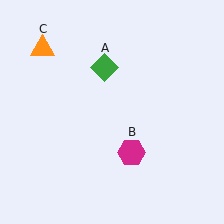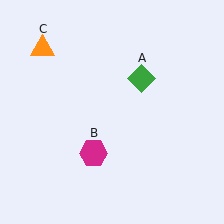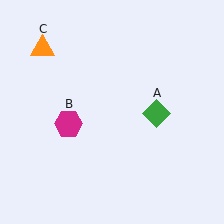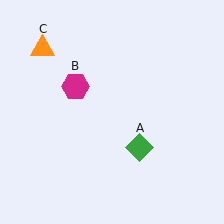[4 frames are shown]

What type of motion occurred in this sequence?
The green diamond (object A), magenta hexagon (object B) rotated clockwise around the center of the scene.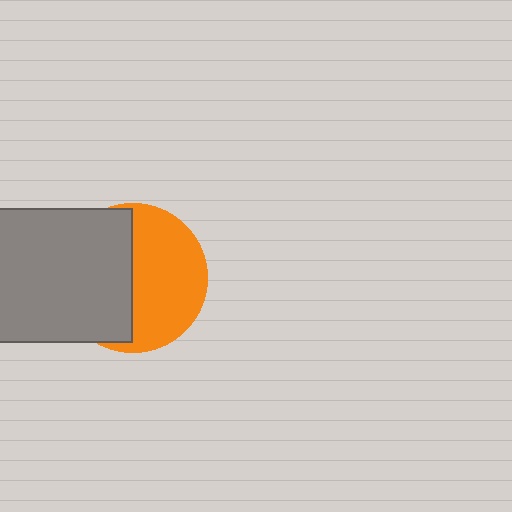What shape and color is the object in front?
The object in front is a gray rectangle.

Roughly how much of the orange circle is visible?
About half of it is visible (roughly 51%).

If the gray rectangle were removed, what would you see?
You would see the complete orange circle.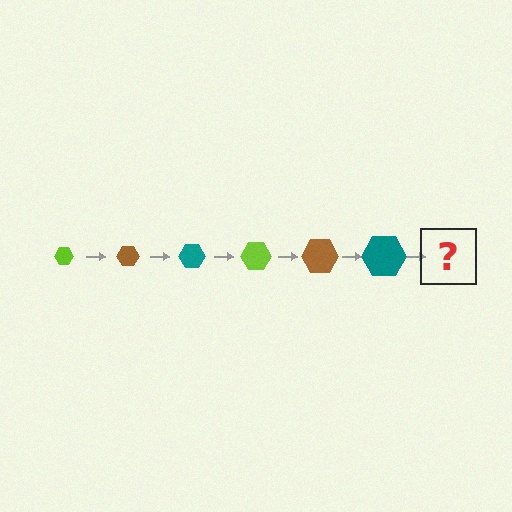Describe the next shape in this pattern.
It should be a lime hexagon, larger than the previous one.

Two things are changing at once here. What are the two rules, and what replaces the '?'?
The two rules are that the hexagon grows larger each step and the color cycles through lime, brown, and teal. The '?' should be a lime hexagon, larger than the previous one.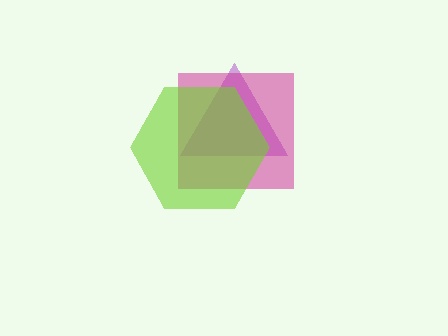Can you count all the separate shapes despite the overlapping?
Yes, there are 3 separate shapes.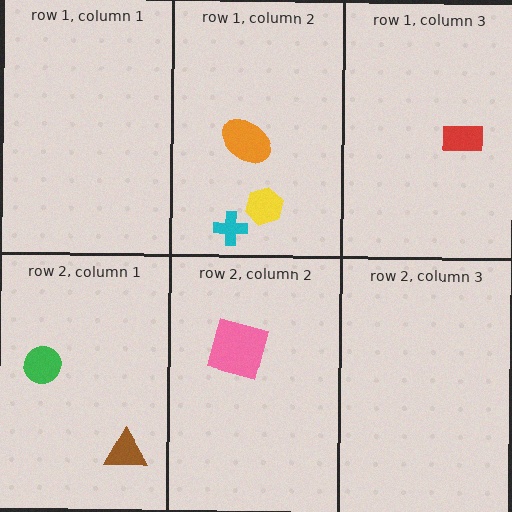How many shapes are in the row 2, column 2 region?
1.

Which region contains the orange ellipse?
The row 1, column 2 region.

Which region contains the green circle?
The row 2, column 1 region.